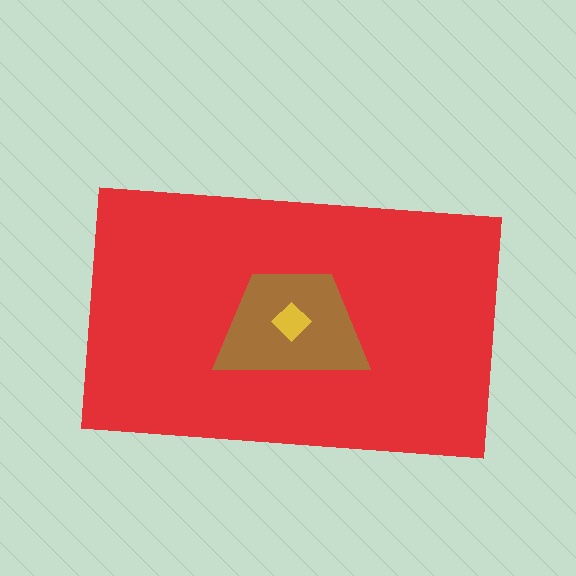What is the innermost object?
The yellow diamond.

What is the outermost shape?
The red rectangle.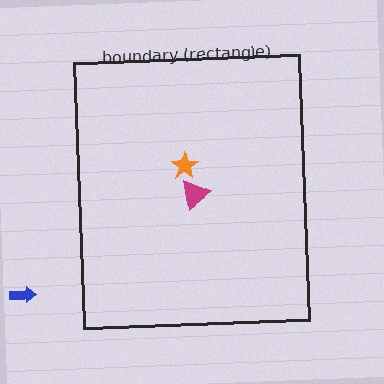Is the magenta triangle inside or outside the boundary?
Inside.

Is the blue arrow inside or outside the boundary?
Outside.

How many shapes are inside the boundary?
2 inside, 1 outside.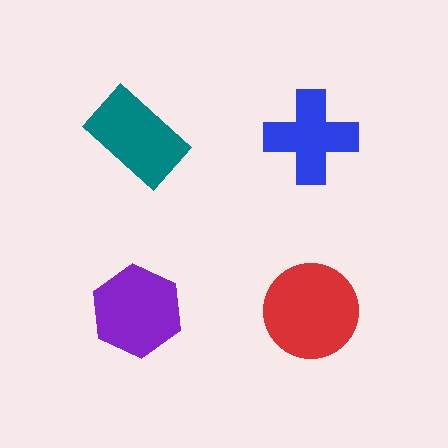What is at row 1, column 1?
A teal rectangle.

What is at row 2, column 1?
A purple hexagon.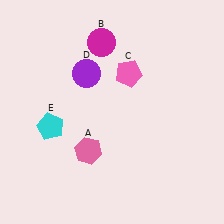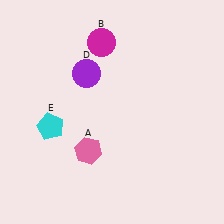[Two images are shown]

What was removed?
The pink pentagon (C) was removed in Image 2.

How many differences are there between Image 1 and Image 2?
There is 1 difference between the two images.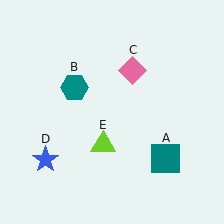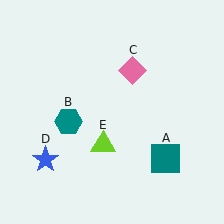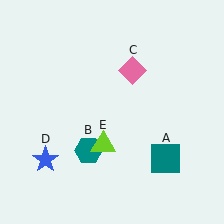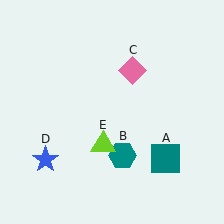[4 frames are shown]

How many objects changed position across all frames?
1 object changed position: teal hexagon (object B).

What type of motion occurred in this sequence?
The teal hexagon (object B) rotated counterclockwise around the center of the scene.